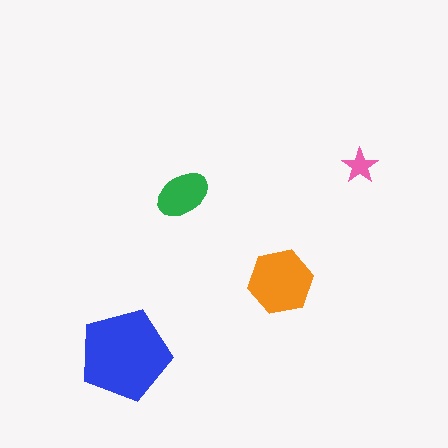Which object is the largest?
The blue pentagon.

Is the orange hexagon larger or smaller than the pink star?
Larger.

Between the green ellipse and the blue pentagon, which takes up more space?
The blue pentagon.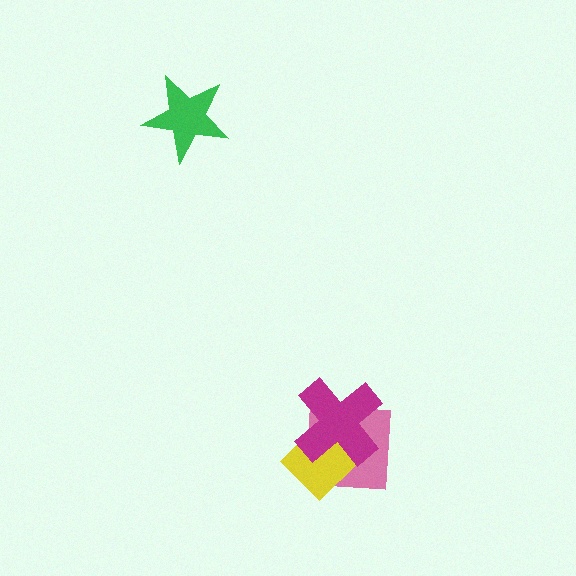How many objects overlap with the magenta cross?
2 objects overlap with the magenta cross.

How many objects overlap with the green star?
0 objects overlap with the green star.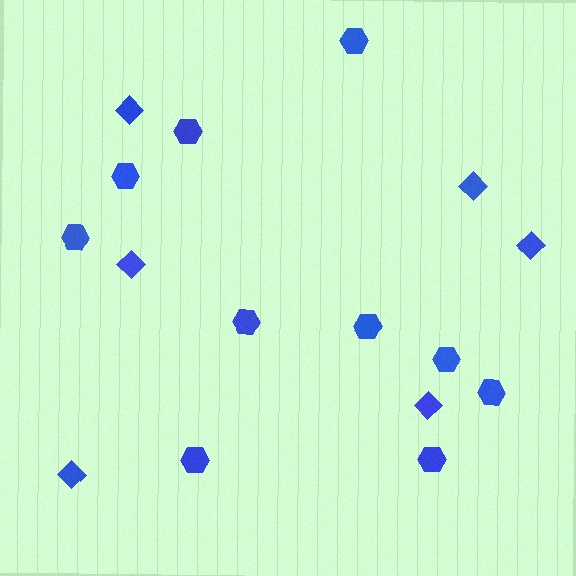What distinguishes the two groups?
There are 2 groups: one group of hexagons (10) and one group of diamonds (6).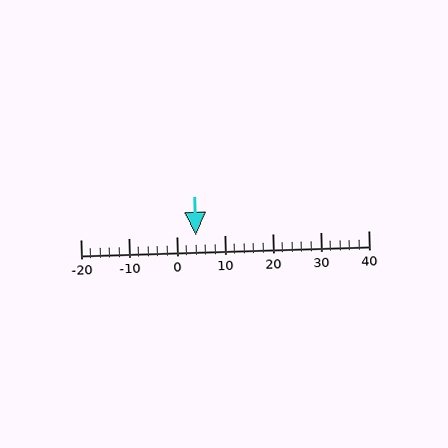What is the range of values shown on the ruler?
The ruler shows values from -20 to 40.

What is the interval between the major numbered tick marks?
The major tick marks are spaced 10 units apart.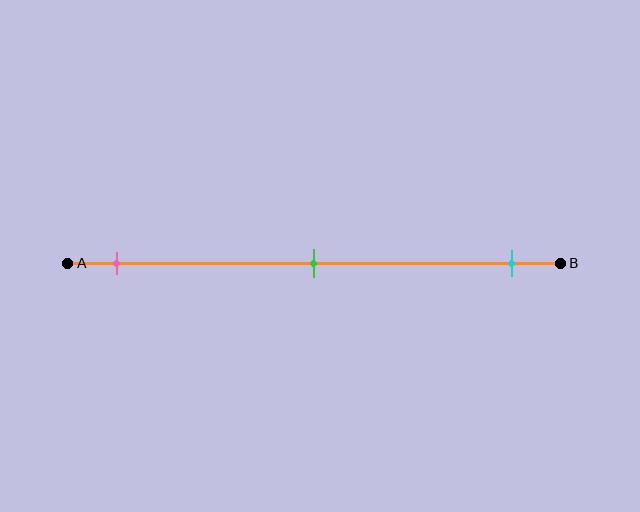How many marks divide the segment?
There are 3 marks dividing the segment.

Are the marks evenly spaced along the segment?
Yes, the marks are approximately evenly spaced.